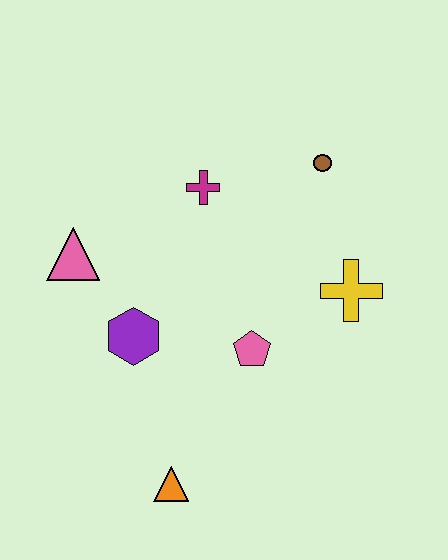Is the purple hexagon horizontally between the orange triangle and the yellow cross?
No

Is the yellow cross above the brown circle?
No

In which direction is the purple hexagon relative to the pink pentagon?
The purple hexagon is to the left of the pink pentagon.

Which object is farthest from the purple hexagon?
The brown circle is farthest from the purple hexagon.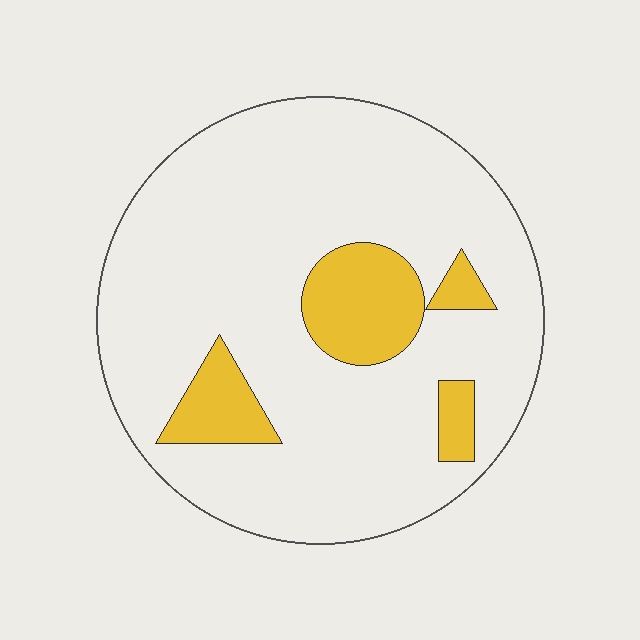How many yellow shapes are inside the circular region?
4.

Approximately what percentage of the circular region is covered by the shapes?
Approximately 15%.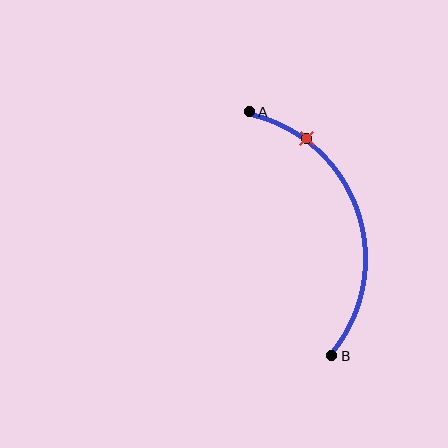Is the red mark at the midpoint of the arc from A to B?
No. The red mark lies on the arc but is closer to endpoint A. The arc midpoint would be at the point on the curve equidistant along the arc from both A and B.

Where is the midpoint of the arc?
The arc midpoint is the point on the curve farthest from the straight line joining A and B. It sits to the right of that line.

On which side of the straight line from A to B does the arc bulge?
The arc bulges to the right of the straight line connecting A and B.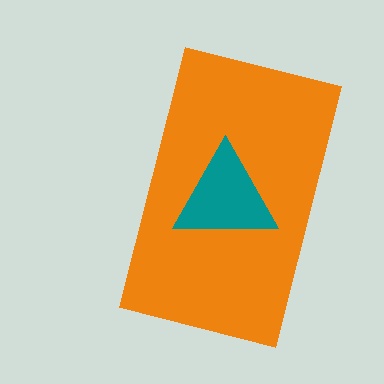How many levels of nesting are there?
2.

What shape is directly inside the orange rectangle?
The teal triangle.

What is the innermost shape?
The teal triangle.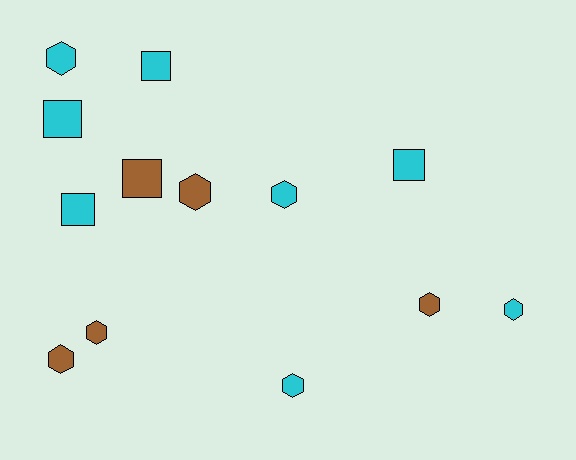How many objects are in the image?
There are 13 objects.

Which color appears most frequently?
Cyan, with 8 objects.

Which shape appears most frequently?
Hexagon, with 8 objects.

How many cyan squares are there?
There are 4 cyan squares.